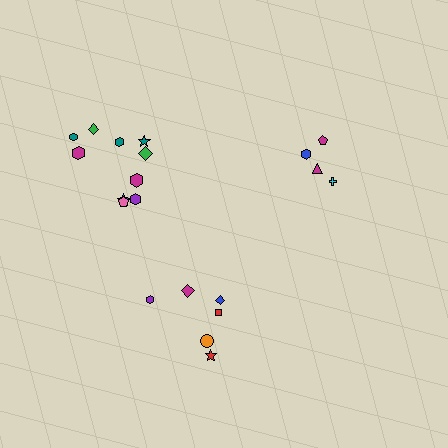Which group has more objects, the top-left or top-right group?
The top-left group.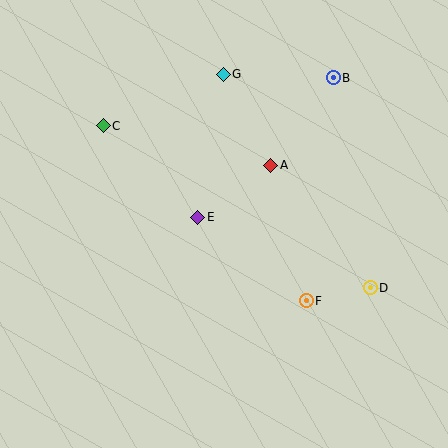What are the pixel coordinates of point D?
Point D is at (370, 288).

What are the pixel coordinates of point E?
Point E is at (198, 217).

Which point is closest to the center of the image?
Point E at (198, 217) is closest to the center.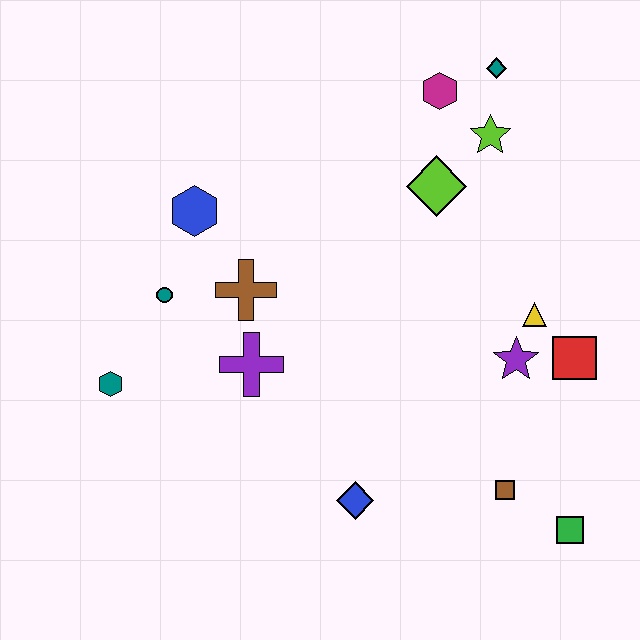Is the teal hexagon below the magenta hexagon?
Yes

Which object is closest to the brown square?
The green square is closest to the brown square.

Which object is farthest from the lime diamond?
The teal hexagon is farthest from the lime diamond.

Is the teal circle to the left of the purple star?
Yes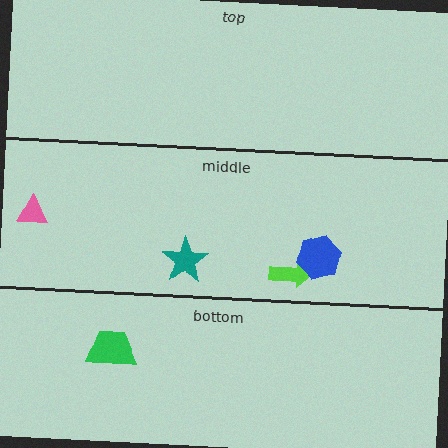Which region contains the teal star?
The middle region.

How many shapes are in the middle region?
4.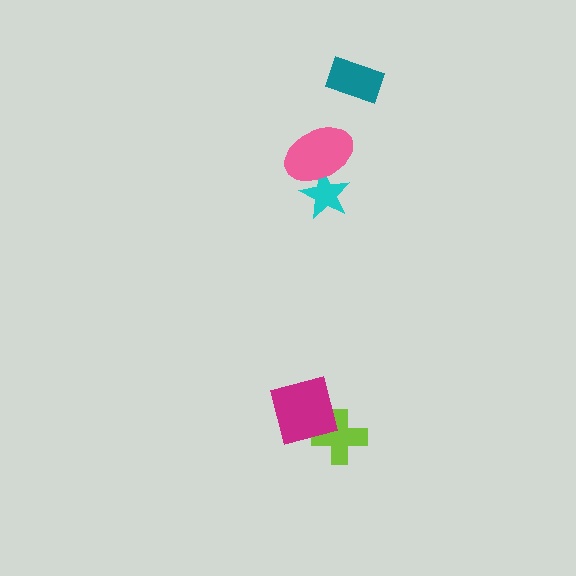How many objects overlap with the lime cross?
1 object overlaps with the lime cross.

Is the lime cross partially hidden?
Yes, it is partially covered by another shape.